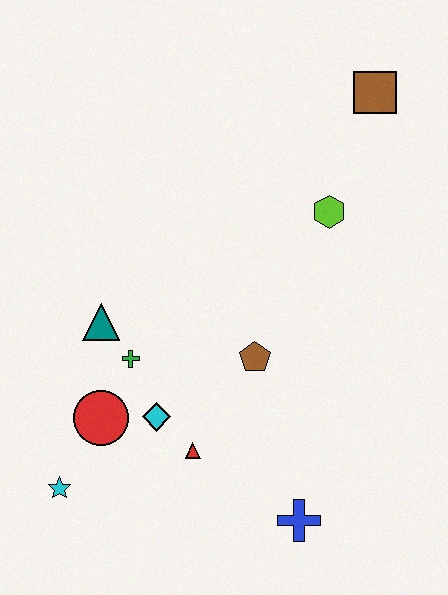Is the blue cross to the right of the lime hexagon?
No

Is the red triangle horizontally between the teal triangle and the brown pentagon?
Yes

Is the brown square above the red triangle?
Yes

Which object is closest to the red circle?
The cyan diamond is closest to the red circle.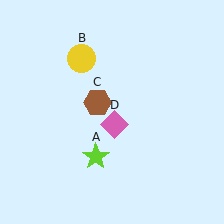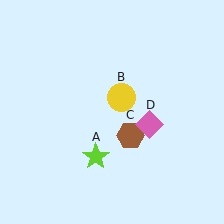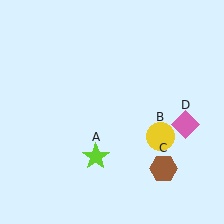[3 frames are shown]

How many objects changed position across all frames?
3 objects changed position: yellow circle (object B), brown hexagon (object C), pink diamond (object D).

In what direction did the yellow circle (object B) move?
The yellow circle (object B) moved down and to the right.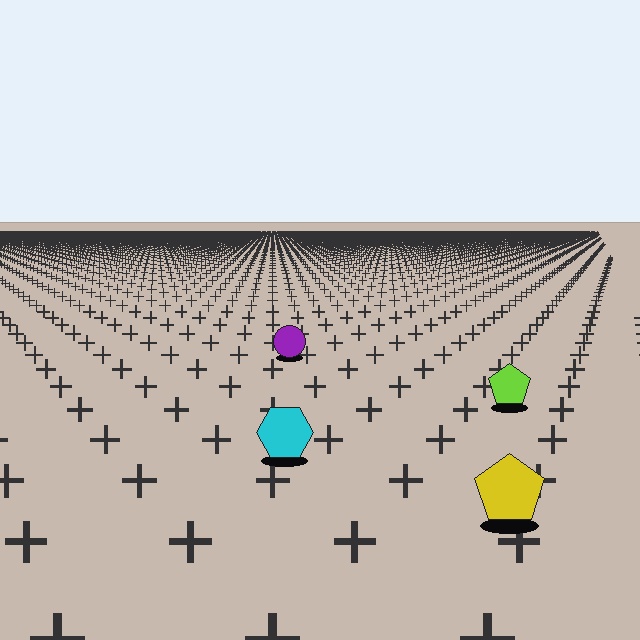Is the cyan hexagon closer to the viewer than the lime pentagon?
Yes. The cyan hexagon is closer — you can tell from the texture gradient: the ground texture is coarser near it.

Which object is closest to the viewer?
The yellow pentagon is closest. The texture marks near it are larger and more spread out.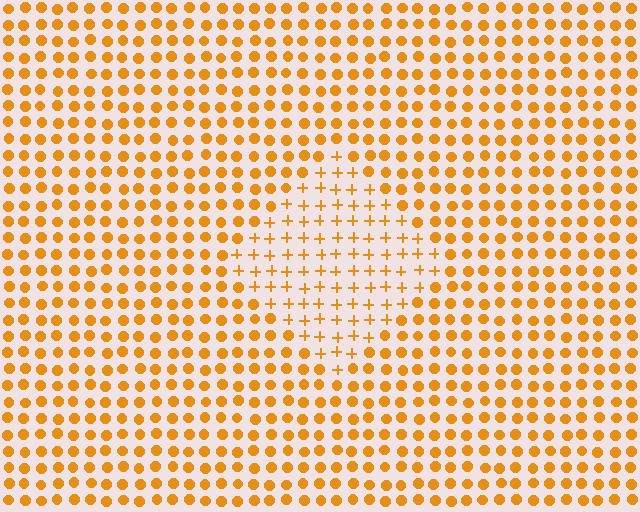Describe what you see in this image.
The image is filled with small orange elements arranged in a uniform grid. A diamond-shaped region contains plus signs, while the surrounding area contains circles. The boundary is defined purely by the change in element shape.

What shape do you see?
I see a diamond.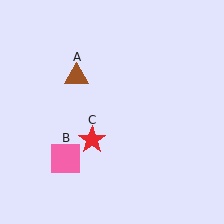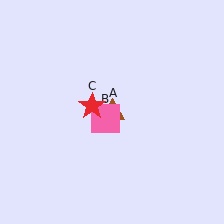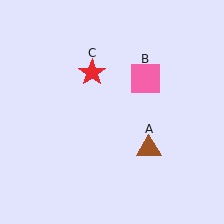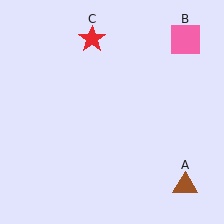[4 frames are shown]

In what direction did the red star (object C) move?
The red star (object C) moved up.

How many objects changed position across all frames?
3 objects changed position: brown triangle (object A), pink square (object B), red star (object C).